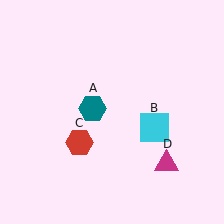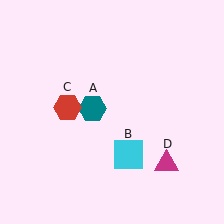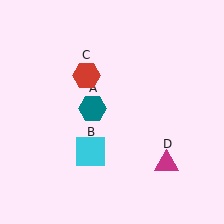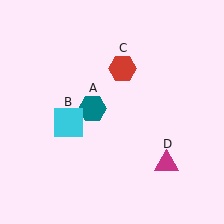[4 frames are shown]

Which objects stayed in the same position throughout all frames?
Teal hexagon (object A) and magenta triangle (object D) remained stationary.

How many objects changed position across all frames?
2 objects changed position: cyan square (object B), red hexagon (object C).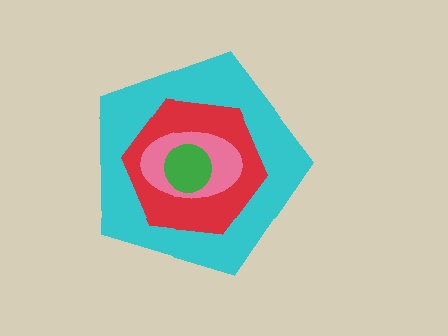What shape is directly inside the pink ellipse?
The green circle.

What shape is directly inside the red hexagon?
The pink ellipse.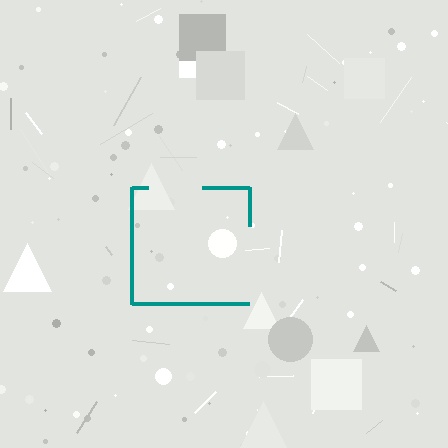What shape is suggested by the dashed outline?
The dashed outline suggests a square.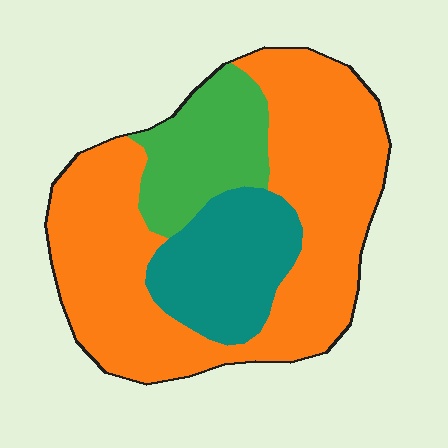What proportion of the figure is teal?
Teal takes up about one fifth (1/5) of the figure.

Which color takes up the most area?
Orange, at roughly 65%.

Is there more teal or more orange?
Orange.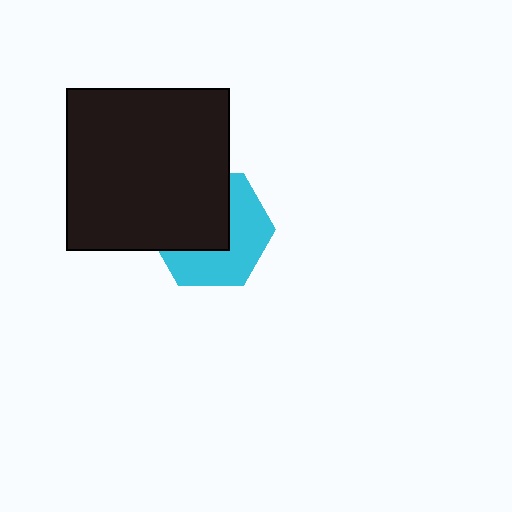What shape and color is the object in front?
The object in front is a black square.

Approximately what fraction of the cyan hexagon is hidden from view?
Roughly 50% of the cyan hexagon is hidden behind the black square.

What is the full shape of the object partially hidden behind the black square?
The partially hidden object is a cyan hexagon.